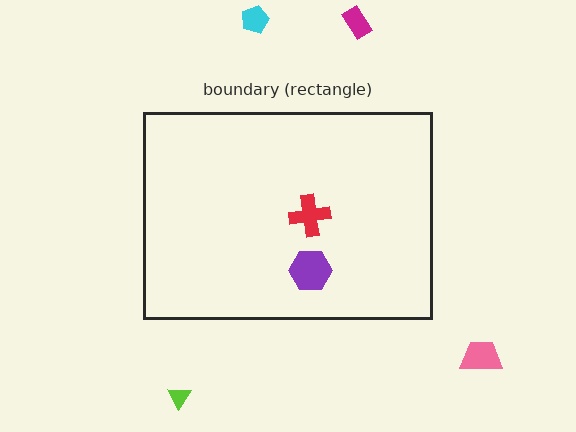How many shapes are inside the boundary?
2 inside, 4 outside.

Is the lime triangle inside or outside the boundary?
Outside.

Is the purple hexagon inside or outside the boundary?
Inside.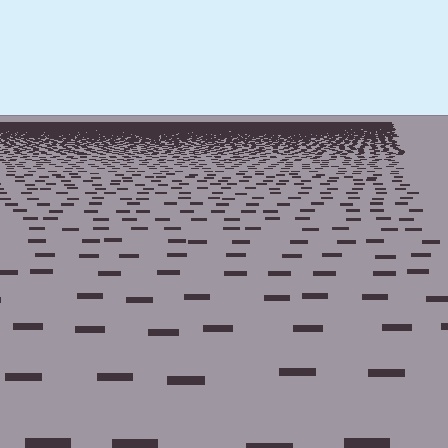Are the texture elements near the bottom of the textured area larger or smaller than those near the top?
Larger. Near the bottom, elements are closer to the viewer and appear at a bigger on-screen size.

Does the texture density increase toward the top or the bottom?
Density increases toward the top.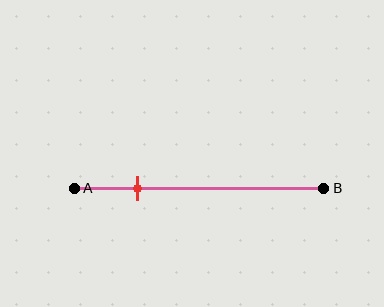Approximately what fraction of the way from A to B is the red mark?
The red mark is approximately 25% of the way from A to B.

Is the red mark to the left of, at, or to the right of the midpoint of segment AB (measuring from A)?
The red mark is to the left of the midpoint of segment AB.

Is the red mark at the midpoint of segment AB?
No, the mark is at about 25% from A, not at the 50% midpoint.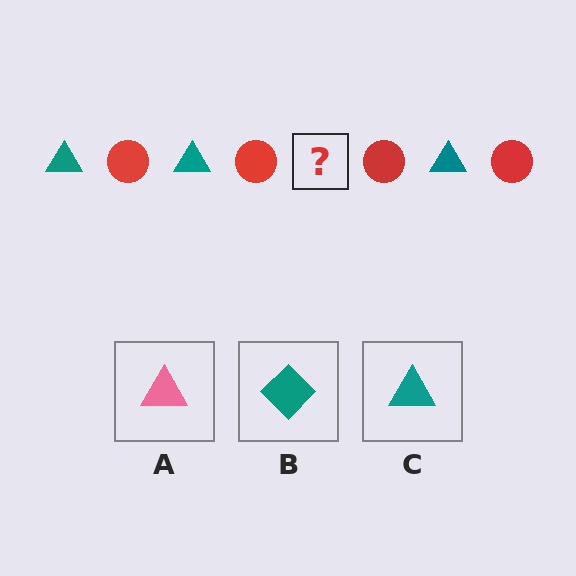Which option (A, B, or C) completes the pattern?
C.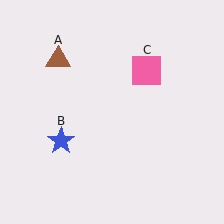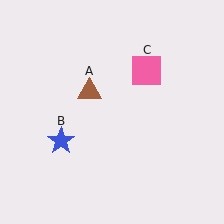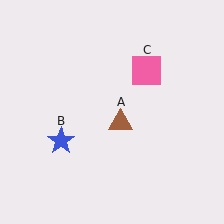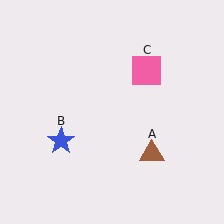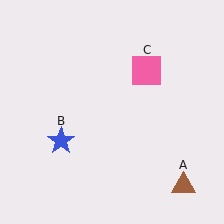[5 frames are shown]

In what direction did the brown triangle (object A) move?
The brown triangle (object A) moved down and to the right.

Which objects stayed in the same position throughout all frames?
Blue star (object B) and pink square (object C) remained stationary.